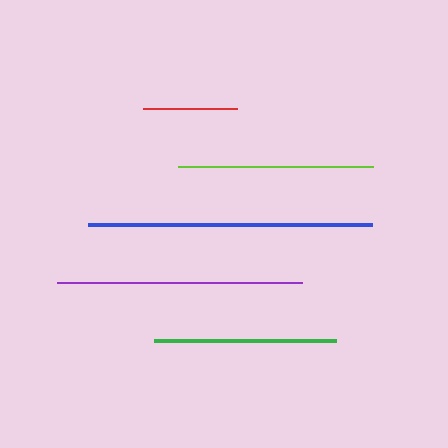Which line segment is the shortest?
The red line is the shortest at approximately 93 pixels.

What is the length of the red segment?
The red segment is approximately 93 pixels long.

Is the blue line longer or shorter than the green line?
The blue line is longer than the green line.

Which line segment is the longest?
The blue line is the longest at approximately 283 pixels.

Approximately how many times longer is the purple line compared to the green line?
The purple line is approximately 1.3 times the length of the green line.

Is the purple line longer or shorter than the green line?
The purple line is longer than the green line.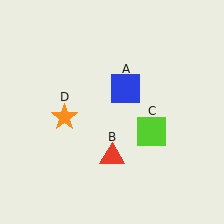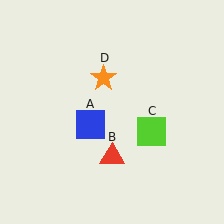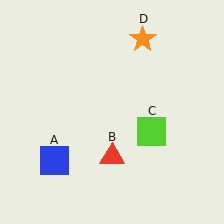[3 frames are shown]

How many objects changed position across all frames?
2 objects changed position: blue square (object A), orange star (object D).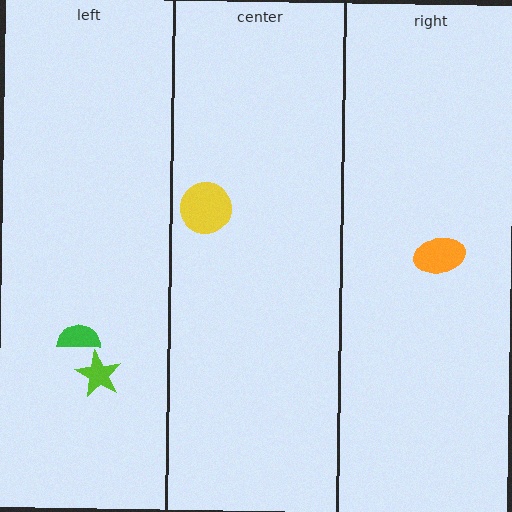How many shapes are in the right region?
1.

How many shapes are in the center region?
1.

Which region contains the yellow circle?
The center region.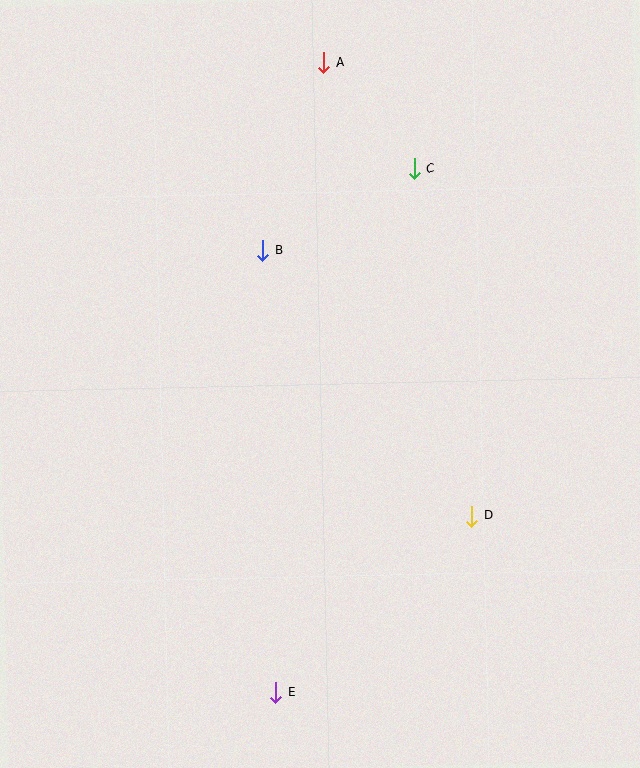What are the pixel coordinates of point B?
Point B is at (263, 251).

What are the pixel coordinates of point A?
Point A is at (324, 63).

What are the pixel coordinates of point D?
Point D is at (472, 516).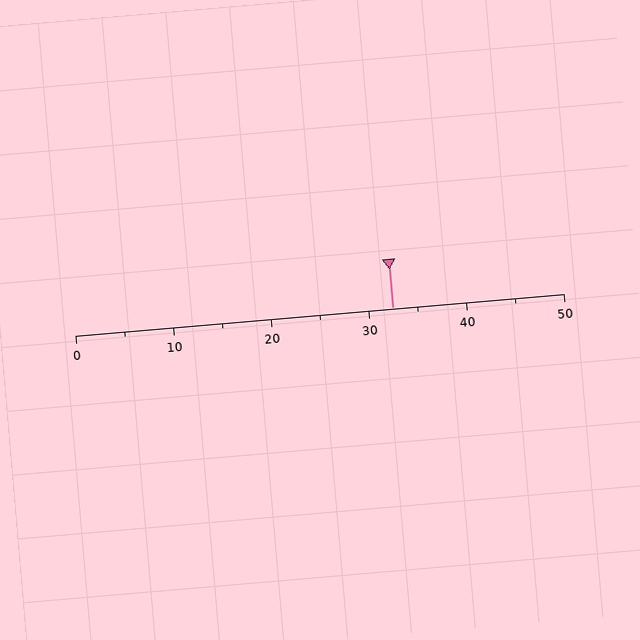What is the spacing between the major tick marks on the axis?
The major ticks are spaced 10 apart.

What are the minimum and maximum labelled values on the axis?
The axis runs from 0 to 50.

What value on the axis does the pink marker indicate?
The marker indicates approximately 32.5.